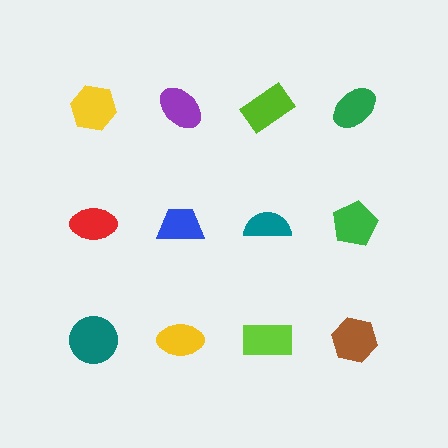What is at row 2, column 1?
A red ellipse.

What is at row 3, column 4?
A brown hexagon.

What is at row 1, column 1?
A yellow hexagon.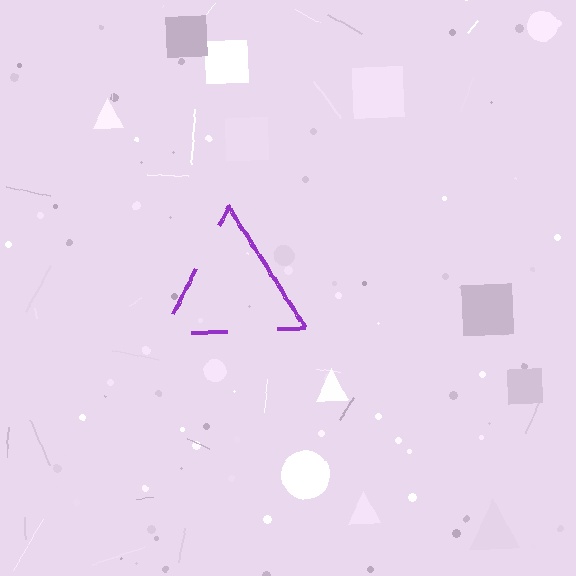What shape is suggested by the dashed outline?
The dashed outline suggests a triangle.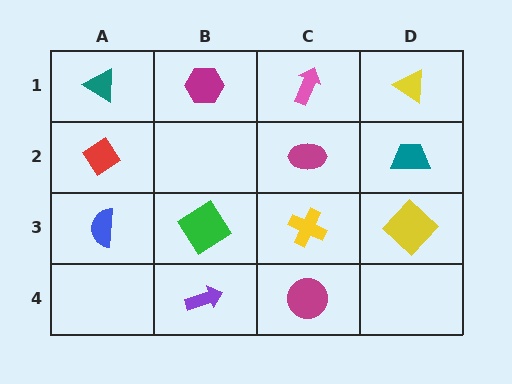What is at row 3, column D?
A yellow diamond.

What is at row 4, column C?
A magenta circle.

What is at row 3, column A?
A blue semicircle.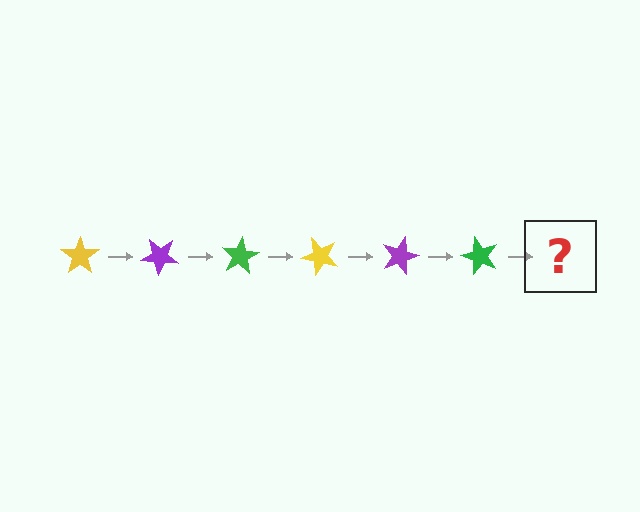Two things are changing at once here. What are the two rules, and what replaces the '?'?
The two rules are that it rotates 40 degrees each step and the color cycles through yellow, purple, and green. The '?' should be a yellow star, rotated 240 degrees from the start.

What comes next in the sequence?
The next element should be a yellow star, rotated 240 degrees from the start.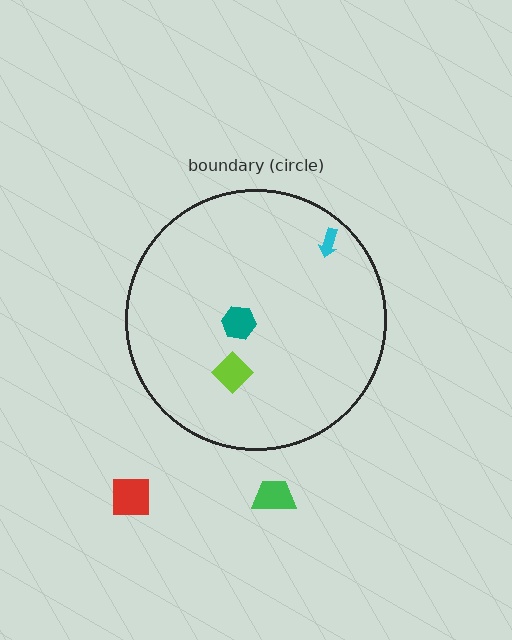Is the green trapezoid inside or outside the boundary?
Outside.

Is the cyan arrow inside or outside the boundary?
Inside.